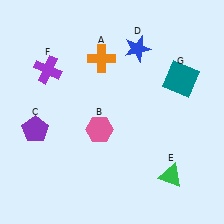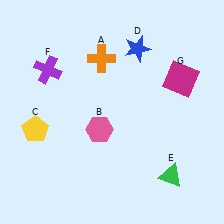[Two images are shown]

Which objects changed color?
C changed from purple to yellow. G changed from teal to magenta.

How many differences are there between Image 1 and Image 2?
There are 2 differences between the two images.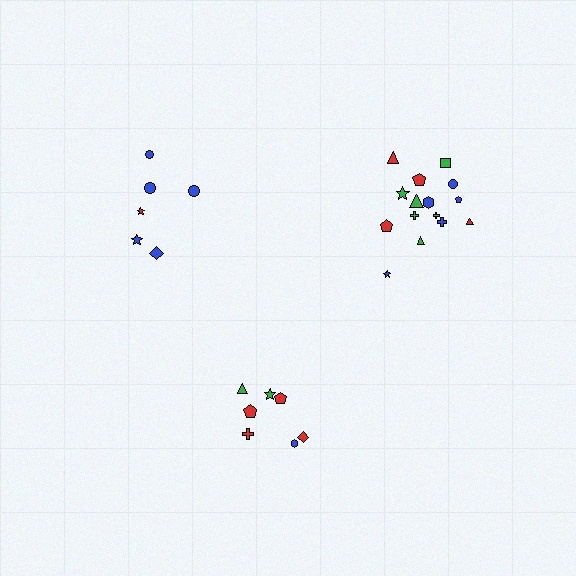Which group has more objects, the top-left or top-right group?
The top-right group.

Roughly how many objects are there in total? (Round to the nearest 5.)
Roughly 30 objects in total.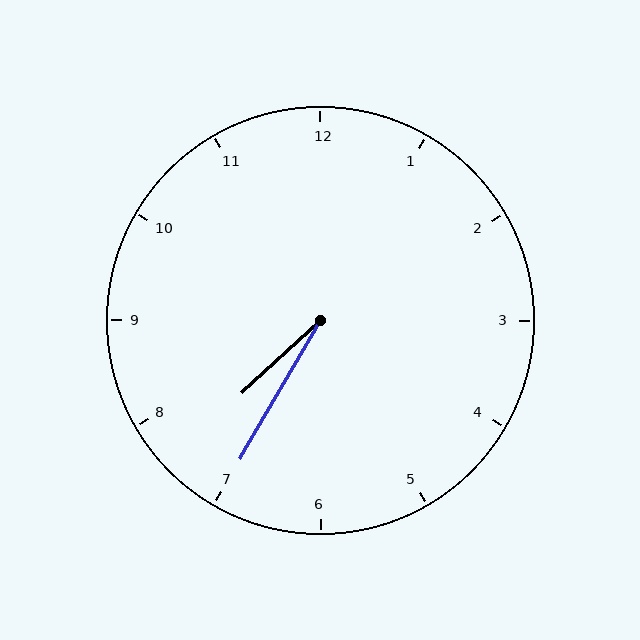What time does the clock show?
7:35.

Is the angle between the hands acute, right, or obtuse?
It is acute.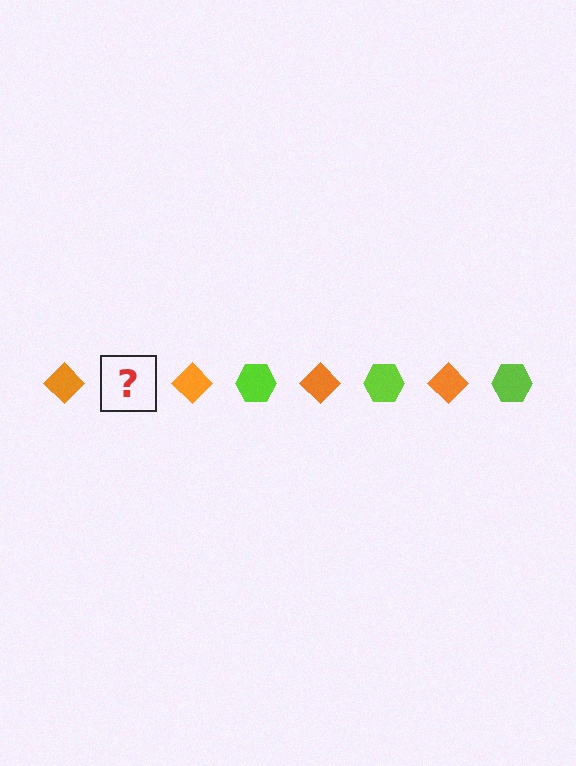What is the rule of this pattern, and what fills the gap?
The rule is that the pattern alternates between orange diamond and lime hexagon. The gap should be filled with a lime hexagon.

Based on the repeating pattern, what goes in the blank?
The blank should be a lime hexagon.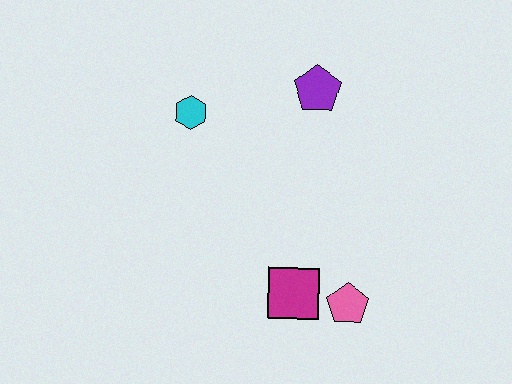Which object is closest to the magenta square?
The pink pentagon is closest to the magenta square.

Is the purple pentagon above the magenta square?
Yes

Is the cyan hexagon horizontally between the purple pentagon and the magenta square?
No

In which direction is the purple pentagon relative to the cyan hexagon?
The purple pentagon is to the right of the cyan hexagon.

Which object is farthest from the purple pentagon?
The pink pentagon is farthest from the purple pentagon.